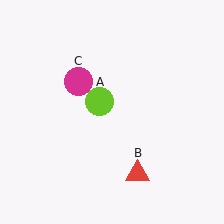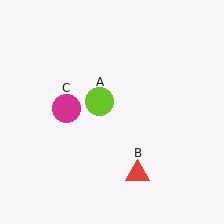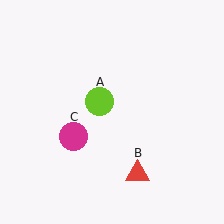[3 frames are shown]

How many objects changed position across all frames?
1 object changed position: magenta circle (object C).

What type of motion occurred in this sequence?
The magenta circle (object C) rotated counterclockwise around the center of the scene.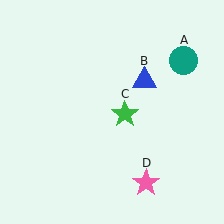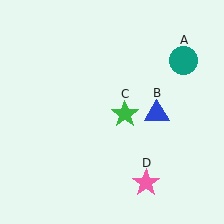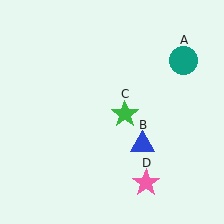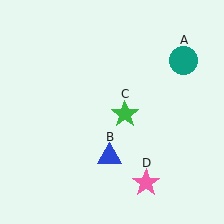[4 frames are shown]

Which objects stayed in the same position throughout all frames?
Teal circle (object A) and green star (object C) and pink star (object D) remained stationary.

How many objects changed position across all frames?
1 object changed position: blue triangle (object B).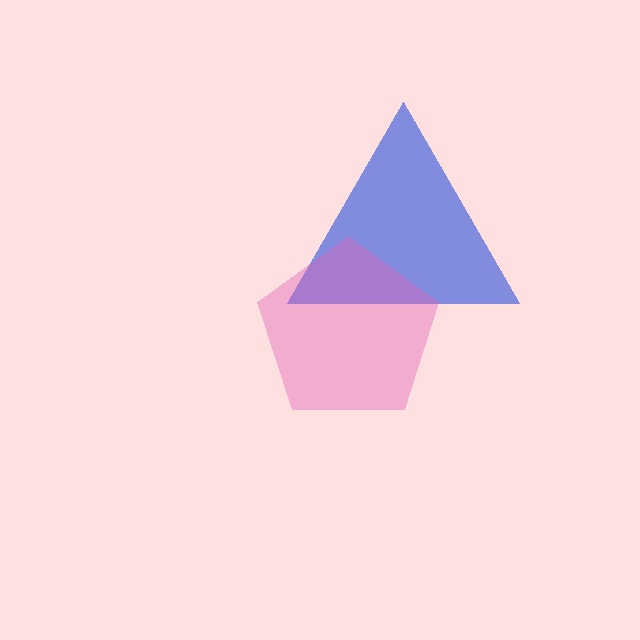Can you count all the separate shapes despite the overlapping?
Yes, there are 2 separate shapes.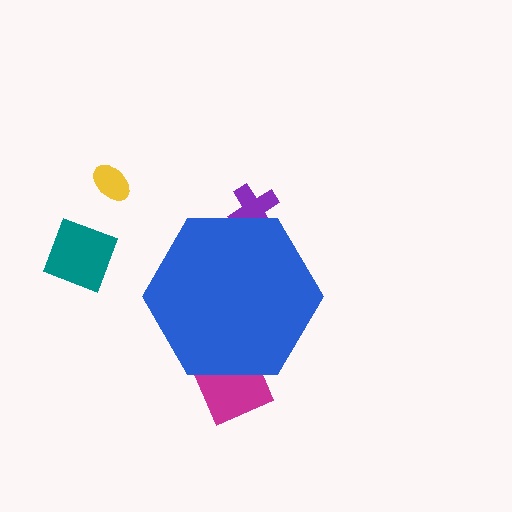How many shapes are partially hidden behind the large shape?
2 shapes are partially hidden.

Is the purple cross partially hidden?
Yes, the purple cross is partially hidden behind the blue hexagon.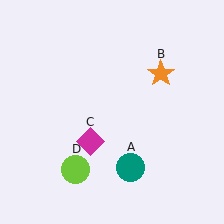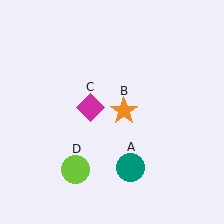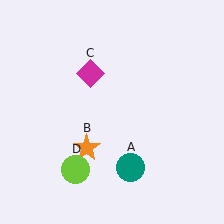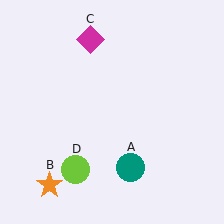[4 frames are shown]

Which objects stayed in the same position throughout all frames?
Teal circle (object A) and lime circle (object D) remained stationary.